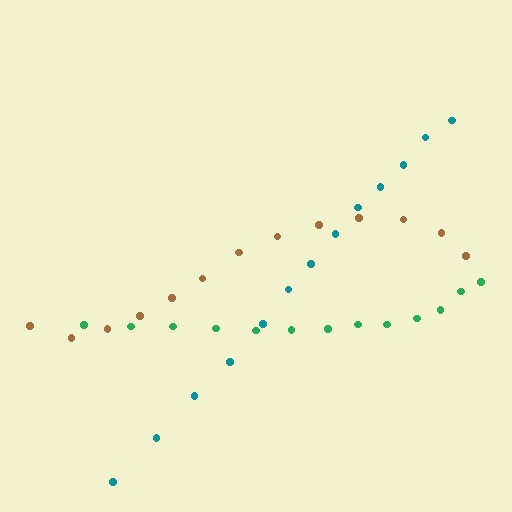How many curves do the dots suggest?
There are 3 distinct paths.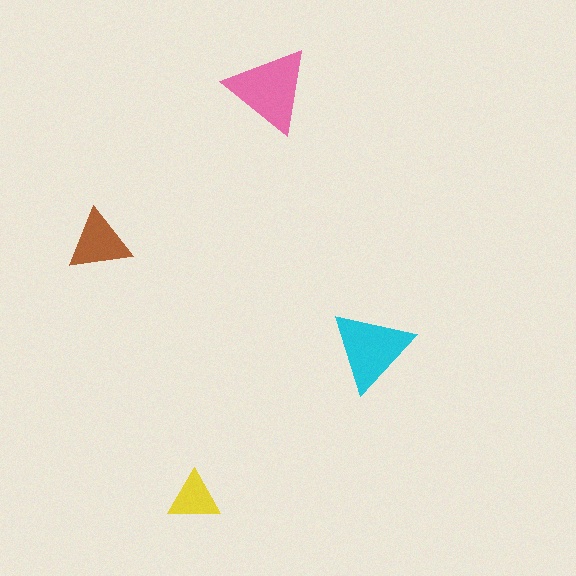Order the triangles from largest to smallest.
the pink one, the cyan one, the brown one, the yellow one.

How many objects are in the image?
There are 4 objects in the image.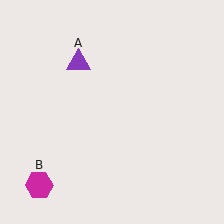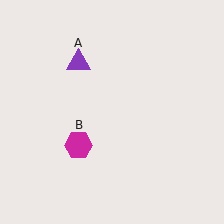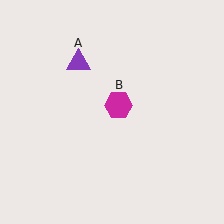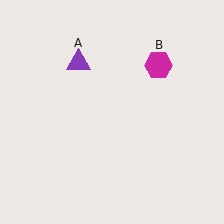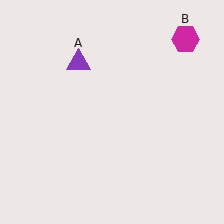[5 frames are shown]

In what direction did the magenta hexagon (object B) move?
The magenta hexagon (object B) moved up and to the right.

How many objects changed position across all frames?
1 object changed position: magenta hexagon (object B).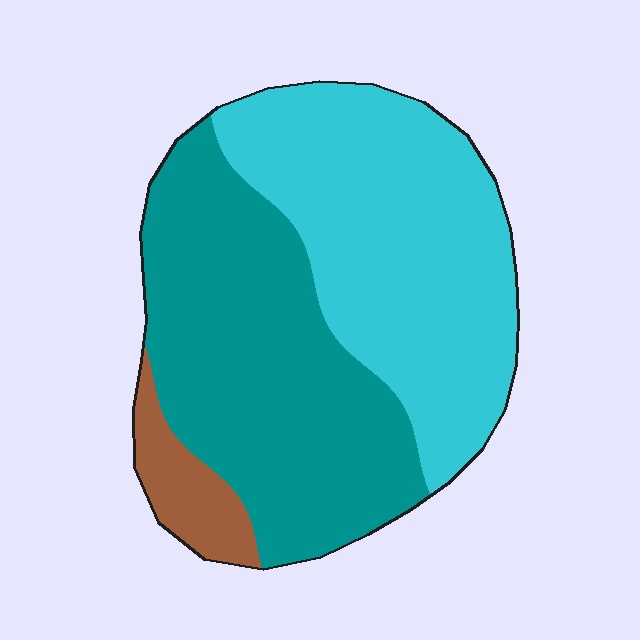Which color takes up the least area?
Brown, at roughly 10%.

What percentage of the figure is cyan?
Cyan covers roughly 45% of the figure.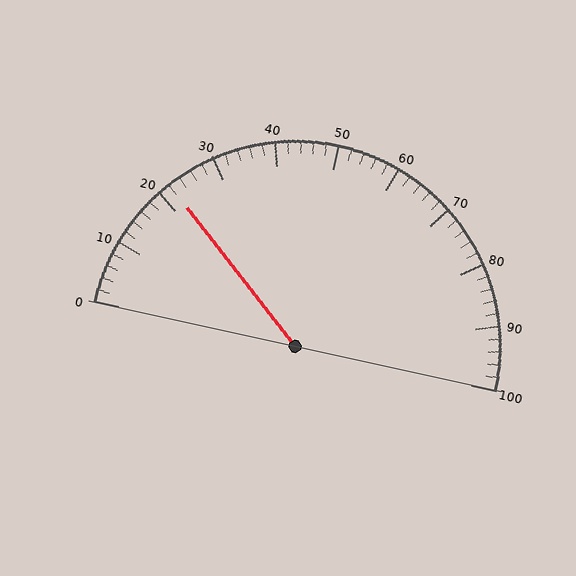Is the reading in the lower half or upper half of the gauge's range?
The reading is in the lower half of the range (0 to 100).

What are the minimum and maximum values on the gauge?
The gauge ranges from 0 to 100.